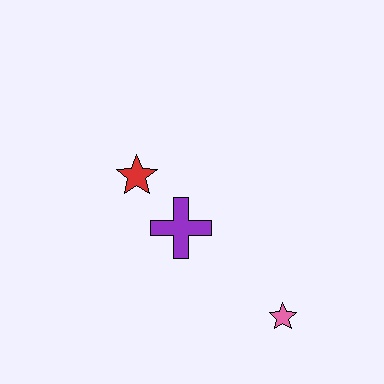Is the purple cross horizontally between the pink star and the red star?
Yes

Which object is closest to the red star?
The purple cross is closest to the red star.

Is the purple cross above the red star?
No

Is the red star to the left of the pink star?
Yes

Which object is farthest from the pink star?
The red star is farthest from the pink star.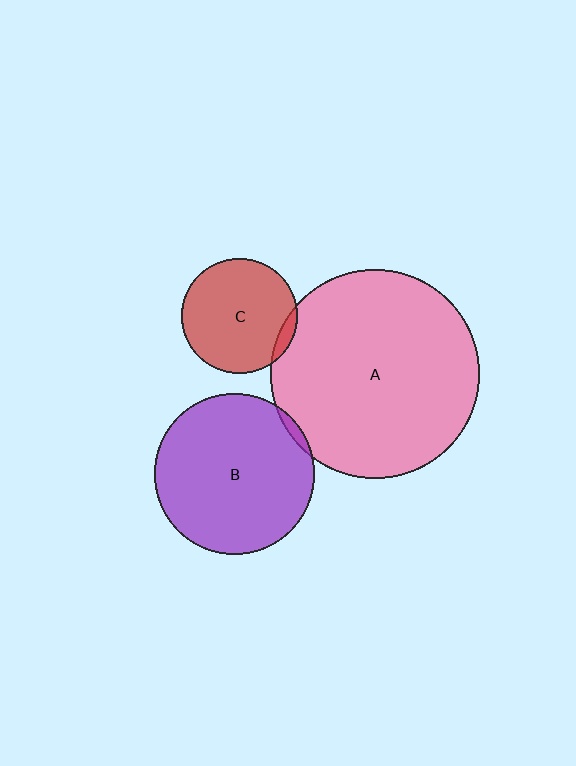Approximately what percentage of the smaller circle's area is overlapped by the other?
Approximately 5%.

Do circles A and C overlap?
Yes.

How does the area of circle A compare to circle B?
Approximately 1.7 times.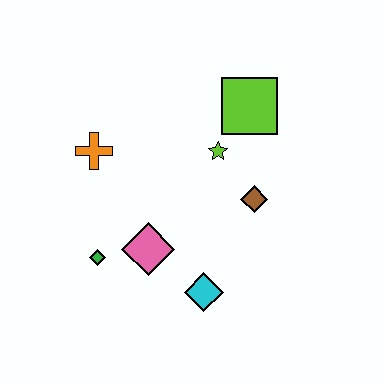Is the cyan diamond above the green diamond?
No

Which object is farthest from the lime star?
The green diamond is farthest from the lime star.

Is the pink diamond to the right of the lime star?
No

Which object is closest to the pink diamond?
The green diamond is closest to the pink diamond.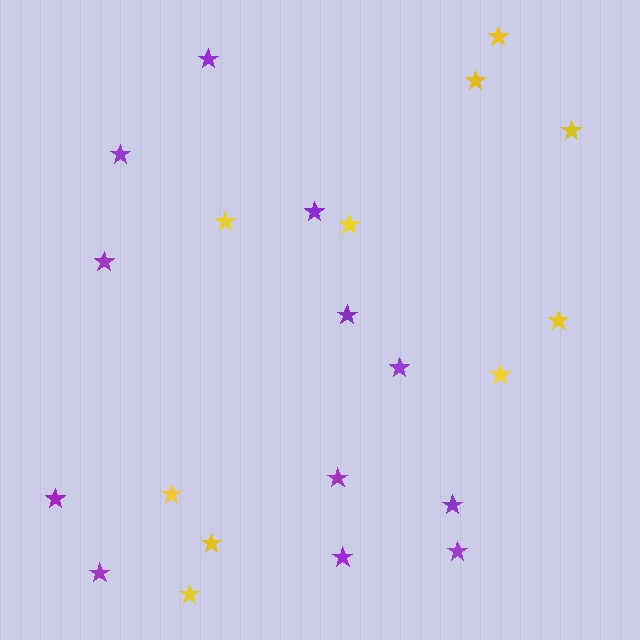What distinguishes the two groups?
There are 2 groups: one group of yellow stars (10) and one group of purple stars (12).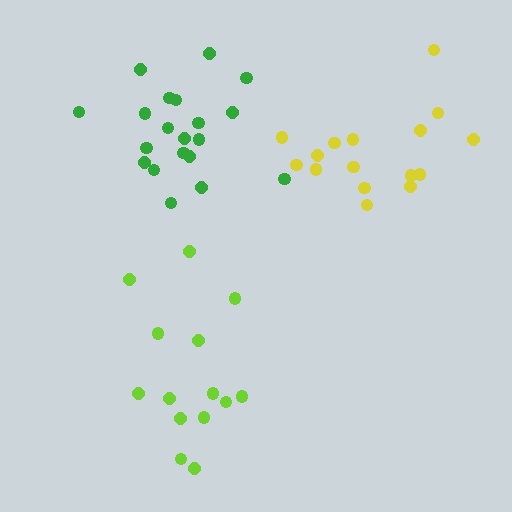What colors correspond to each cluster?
The clusters are colored: lime, yellow, green.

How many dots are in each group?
Group 1: 14 dots, Group 2: 16 dots, Group 3: 20 dots (50 total).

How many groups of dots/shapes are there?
There are 3 groups.